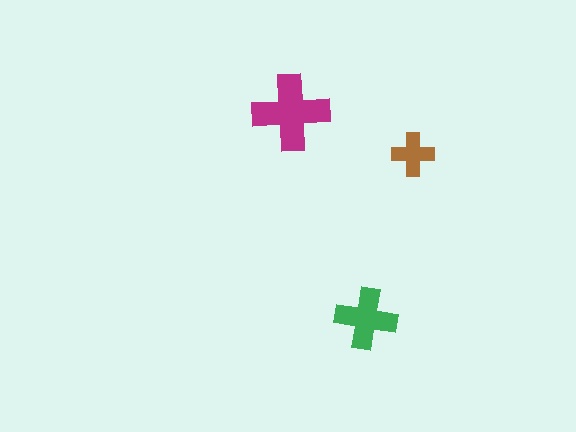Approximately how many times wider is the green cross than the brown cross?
About 1.5 times wider.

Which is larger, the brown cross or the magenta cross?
The magenta one.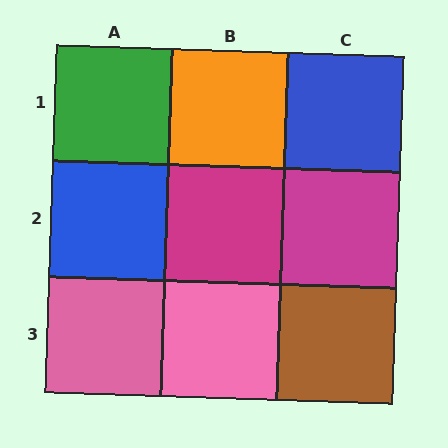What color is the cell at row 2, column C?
Magenta.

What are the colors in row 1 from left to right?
Green, orange, blue.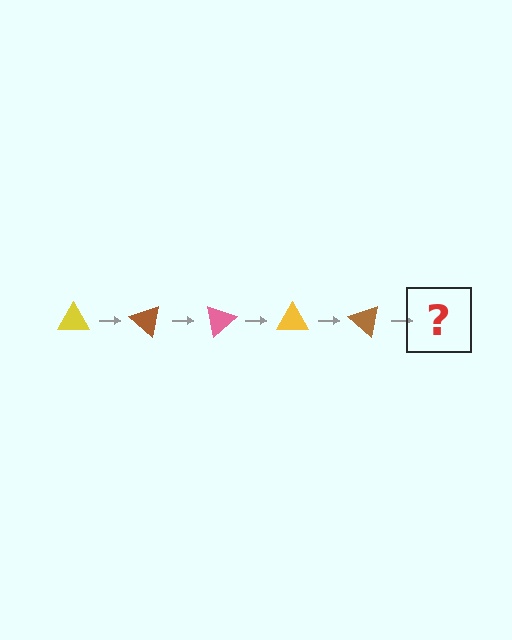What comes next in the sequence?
The next element should be a pink triangle, rotated 200 degrees from the start.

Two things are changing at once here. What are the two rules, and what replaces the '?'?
The two rules are that it rotates 40 degrees each step and the color cycles through yellow, brown, and pink. The '?' should be a pink triangle, rotated 200 degrees from the start.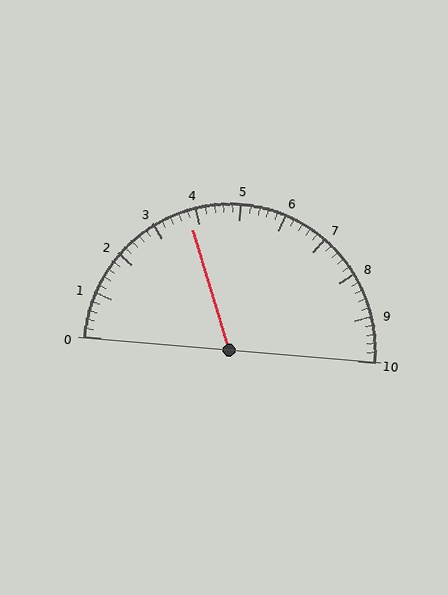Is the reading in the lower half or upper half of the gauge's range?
The reading is in the lower half of the range (0 to 10).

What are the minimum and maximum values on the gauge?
The gauge ranges from 0 to 10.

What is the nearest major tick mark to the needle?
The nearest major tick mark is 4.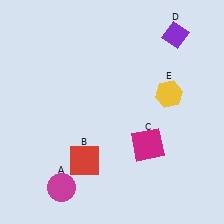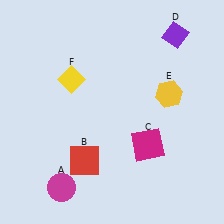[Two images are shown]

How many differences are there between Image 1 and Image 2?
There is 1 difference between the two images.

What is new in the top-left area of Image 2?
A yellow diamond (F) was added in the top-left area of Image 2.